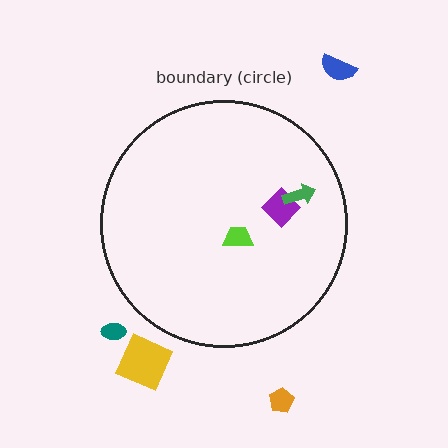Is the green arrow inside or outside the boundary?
Inside.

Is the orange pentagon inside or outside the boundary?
Outside.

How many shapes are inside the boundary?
3 inside, 4 outside.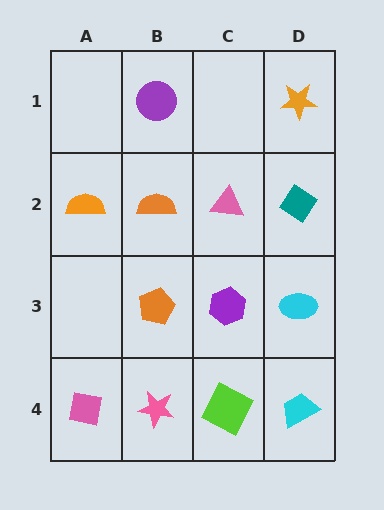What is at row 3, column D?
A cyan ellipse.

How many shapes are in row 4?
4 shapes.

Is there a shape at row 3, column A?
No, that cell is empty.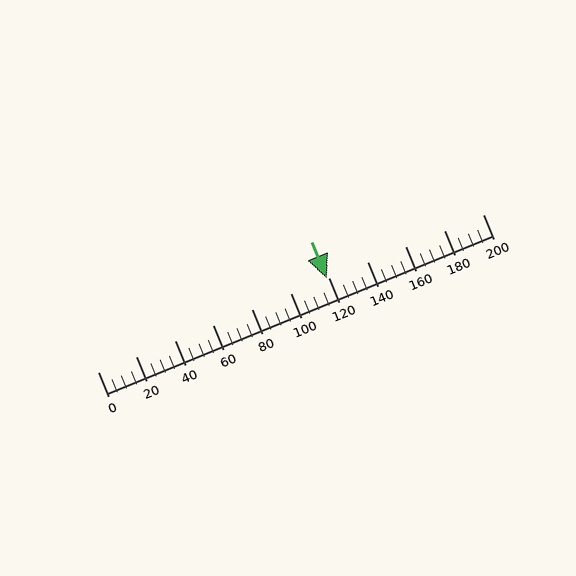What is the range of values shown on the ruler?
The ruler shows values from 0 to 200.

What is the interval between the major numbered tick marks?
The major tick marks are spaced 20 units apart.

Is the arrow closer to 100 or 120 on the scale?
The arrow is closer to 120.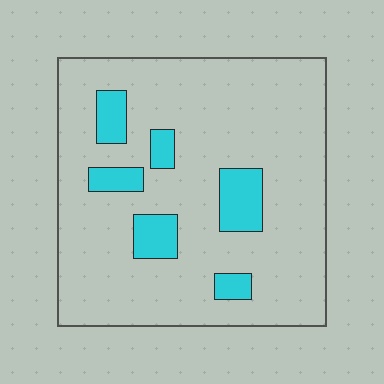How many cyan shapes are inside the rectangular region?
6.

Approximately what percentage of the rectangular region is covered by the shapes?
Approximately 15%.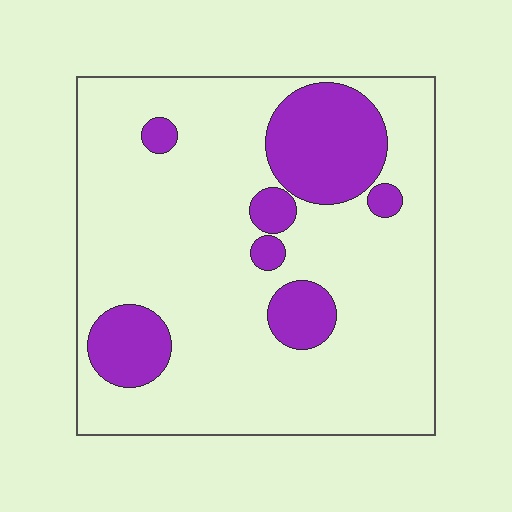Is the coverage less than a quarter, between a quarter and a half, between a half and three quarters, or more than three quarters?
Less than a quarter.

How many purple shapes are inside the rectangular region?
7.